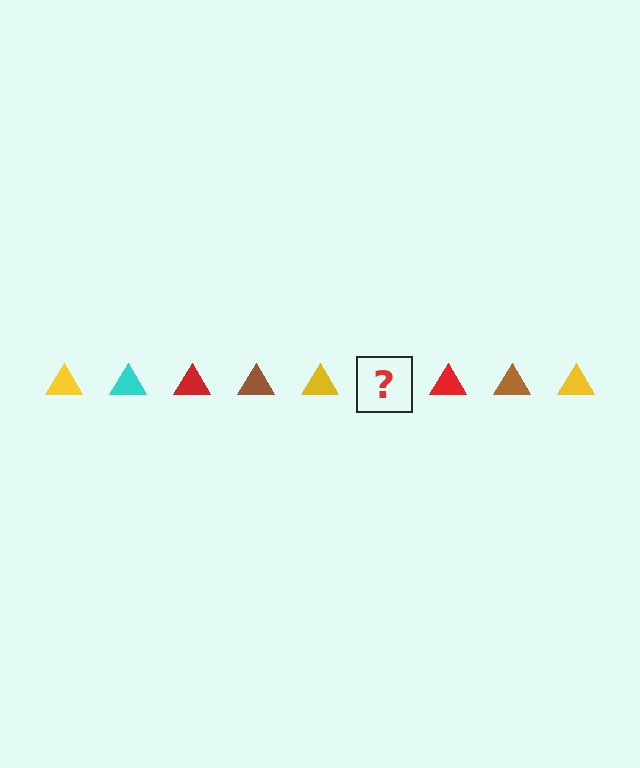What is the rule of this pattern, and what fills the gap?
The rule is that the pattern cycles through yellow, cyan, red, brown triangles. The gap should be filled with a cyan triangle.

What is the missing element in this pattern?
The missing element is a cyan triangle.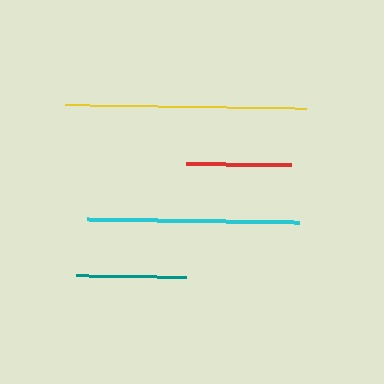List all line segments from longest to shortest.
From longest to shortest: yellow, cyan, teal, red.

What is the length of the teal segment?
The teal segment is approximately 110 pixels long.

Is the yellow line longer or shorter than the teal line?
The yellow line is longer than the teal line.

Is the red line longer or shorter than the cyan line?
The cyan line is longer than the red line.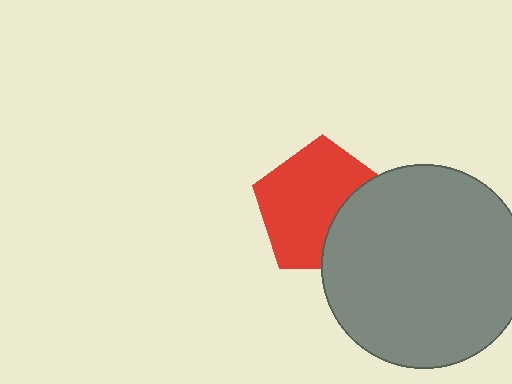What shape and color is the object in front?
The object in front is a gray circle.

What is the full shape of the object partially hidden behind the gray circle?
The partially hidden object is a red pentagon.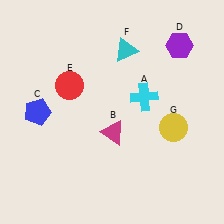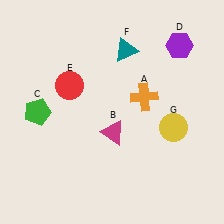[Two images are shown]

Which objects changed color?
A changed from cyan to orange. C changed from blue to green. F changed from cyan to teal.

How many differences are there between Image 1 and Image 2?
There are 3 differences between the two images.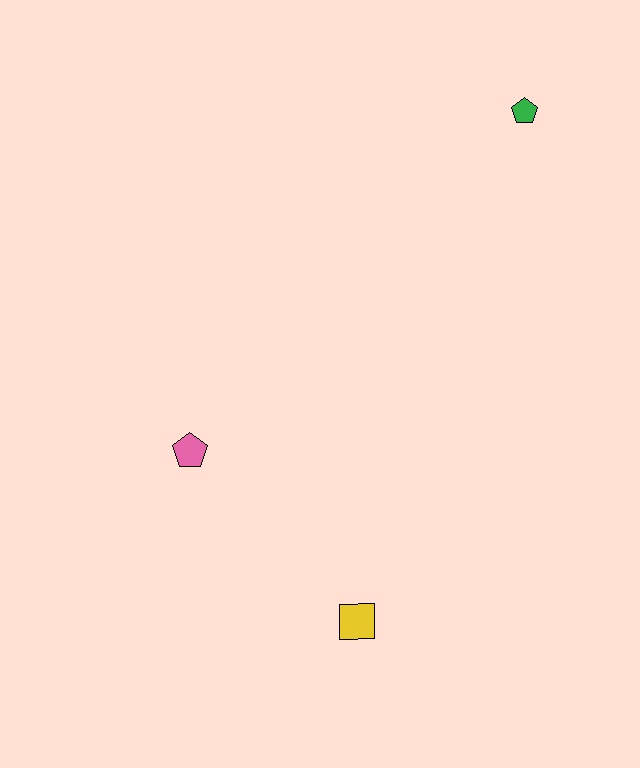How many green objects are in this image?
There is 1 green object.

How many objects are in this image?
There are 3 objects.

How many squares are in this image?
There is 1 square.